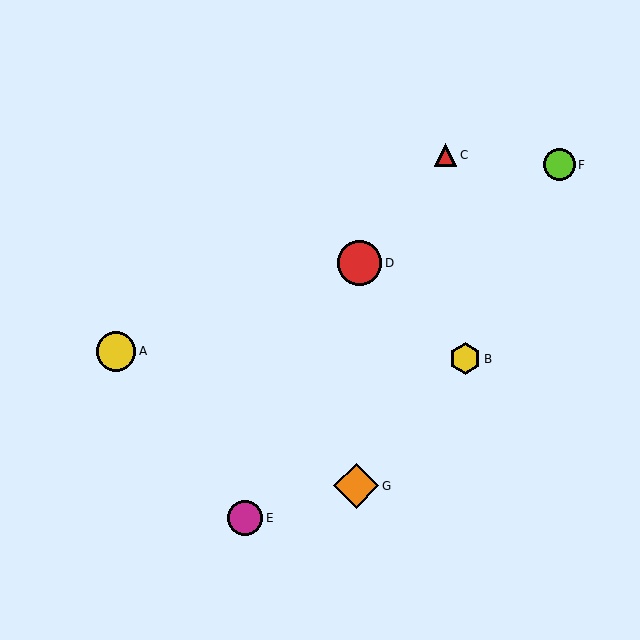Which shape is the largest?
The orange diamond (labeled G) is the largest.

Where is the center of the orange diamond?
The center of the orange diamond is at (356, 486).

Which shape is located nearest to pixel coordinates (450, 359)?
The yellow hexagon (labeled B) at (465, 359) is nearest to that location.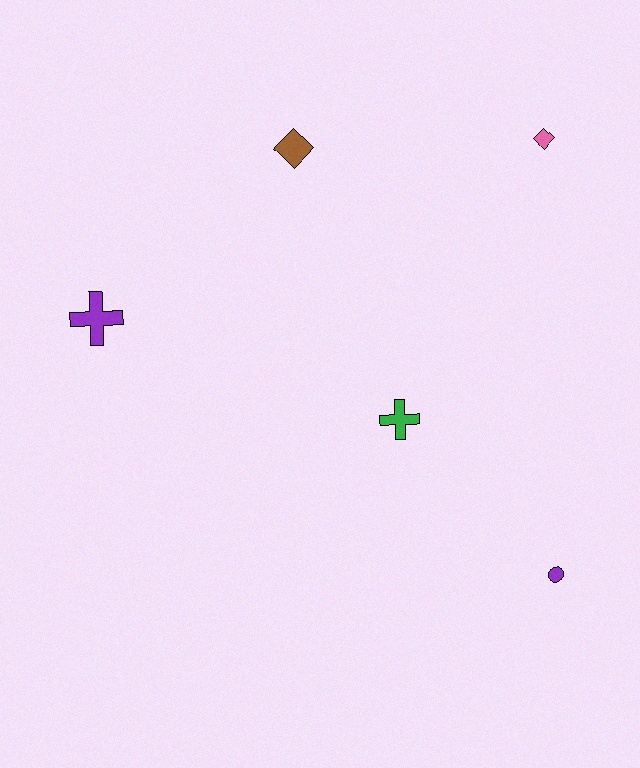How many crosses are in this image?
There are 2 crosses.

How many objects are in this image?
There are 5 objects.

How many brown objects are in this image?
There is 1 brown object.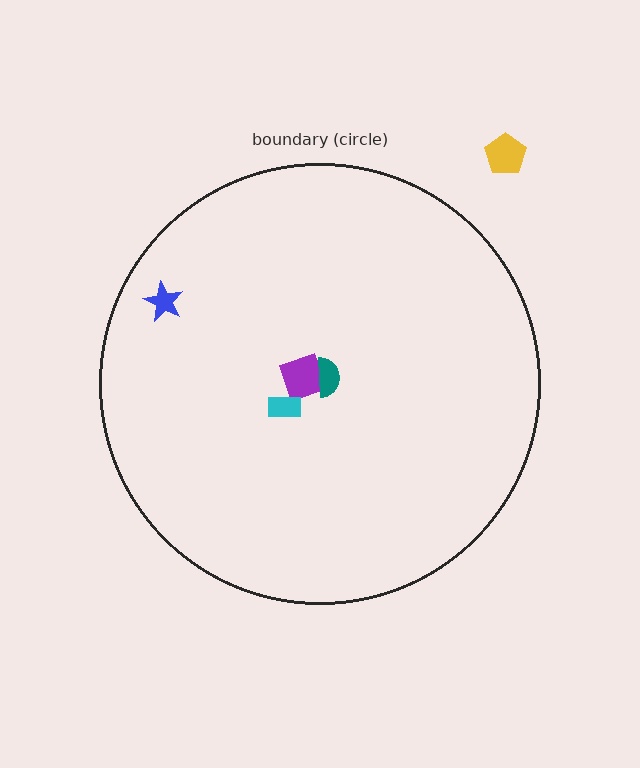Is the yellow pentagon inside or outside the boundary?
Outside.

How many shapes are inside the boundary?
4 inside, 1 outside.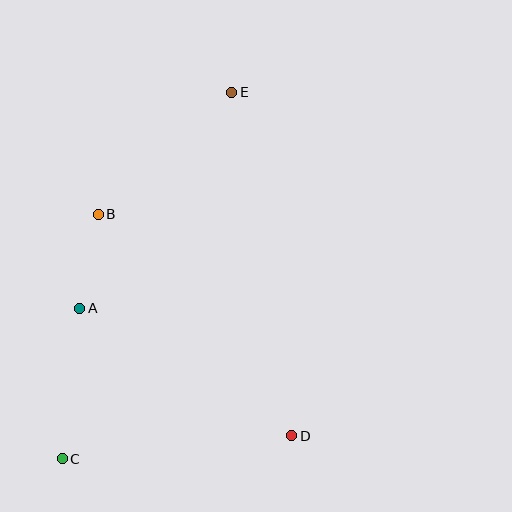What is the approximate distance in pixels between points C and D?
The distance between C and D is approximately 231 pixels.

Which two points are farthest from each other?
Points C and E are farthest from each other.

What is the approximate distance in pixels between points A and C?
The distance between A and C is approximately 152 pixels.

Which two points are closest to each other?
Points A and B are closest to each other.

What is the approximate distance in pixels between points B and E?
The distance between B and E is approximately 181 pixels.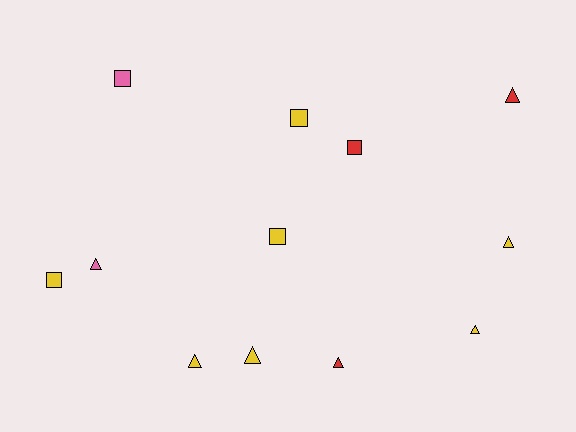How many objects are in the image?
There are 12 objects.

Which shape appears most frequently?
Triangle, with 7 objects.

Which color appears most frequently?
Yellow, with 7 objects.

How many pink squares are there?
There is 1 pink square.